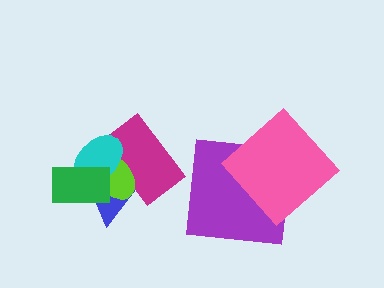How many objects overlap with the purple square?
1 object overlaps with the purple square.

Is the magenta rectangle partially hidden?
Yes, it is partially covered by another shape.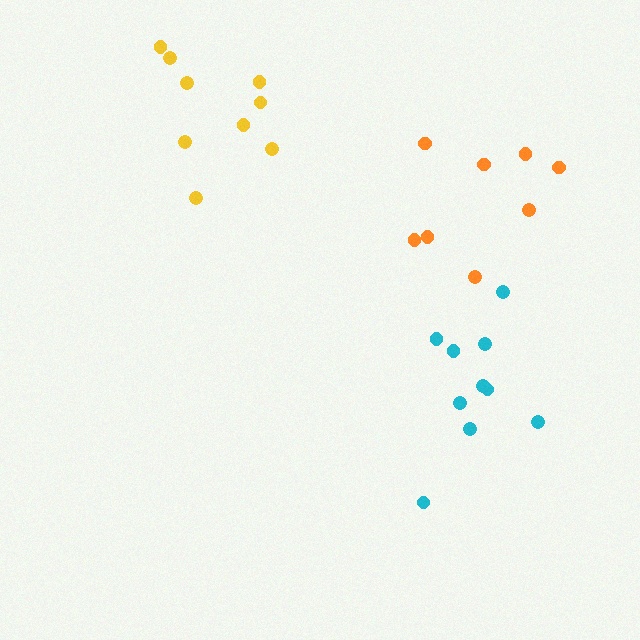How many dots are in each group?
Group 1: 10 dots, Group 2: 9 dots, Group 3: 8 dots (27 total).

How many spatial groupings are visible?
There are 3 spatial groupings.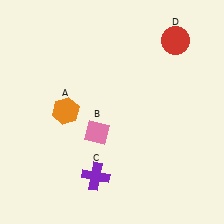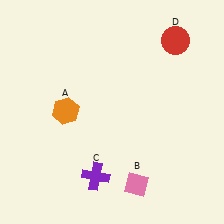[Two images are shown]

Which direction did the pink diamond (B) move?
The pink diamond (B) moved down.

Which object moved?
The pink diamond (B) moved down.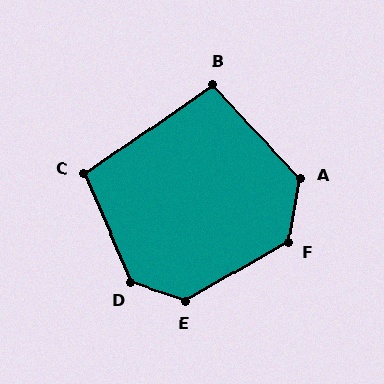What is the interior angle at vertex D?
Approximately 132 degrees (obtuse).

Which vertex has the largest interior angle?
E, at approximately 132 degrees.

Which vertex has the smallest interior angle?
B, at approximately 99 degrees.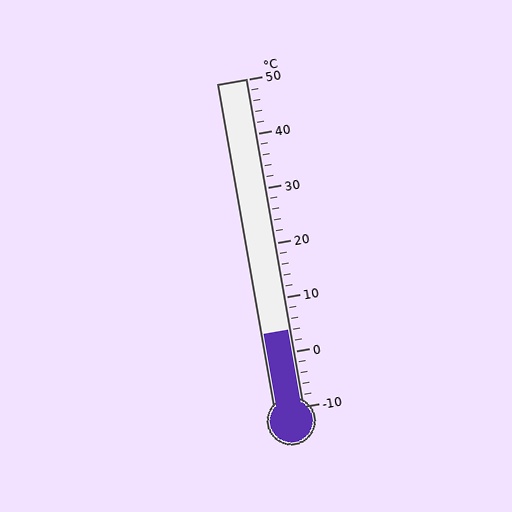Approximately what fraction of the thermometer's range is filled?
The thermometer is filled to approximately 25% of its range.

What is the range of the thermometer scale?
The thermometer scale ranges from -10°C to 50°C.